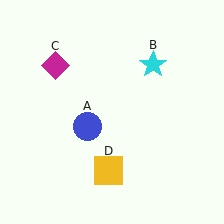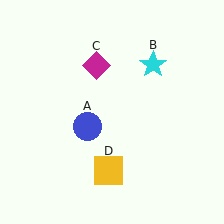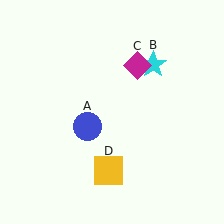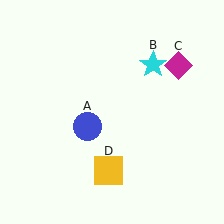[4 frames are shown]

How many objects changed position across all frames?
1 object changed position: magenta diamond (object C).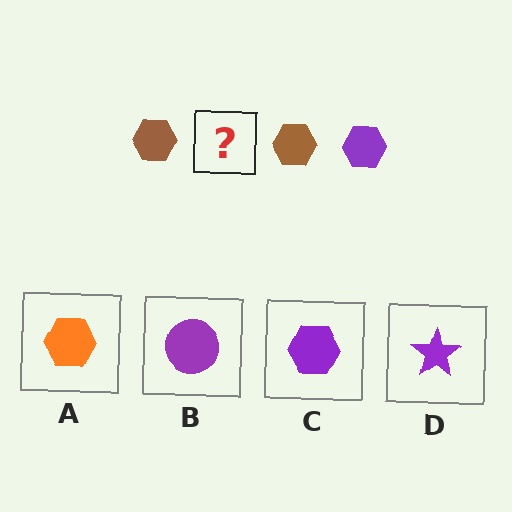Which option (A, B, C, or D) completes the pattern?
C.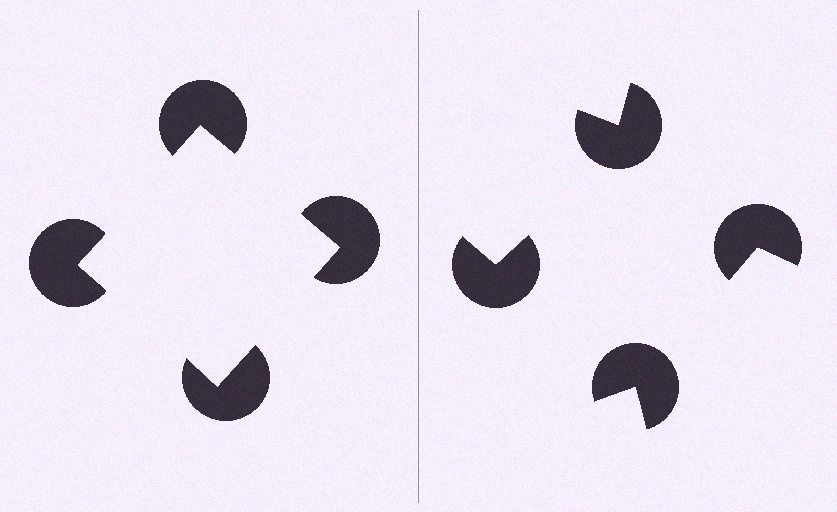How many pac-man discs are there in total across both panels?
8 — 4 on each side.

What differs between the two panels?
The pac-man discs are positioned identically on both sides; only the wedge orientations differ. On the left they align to a square; on the right they are misaligned.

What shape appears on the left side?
An illusory square.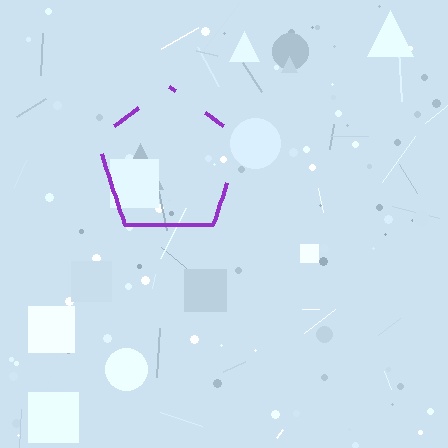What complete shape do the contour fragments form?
The contour fragments form a pentagon.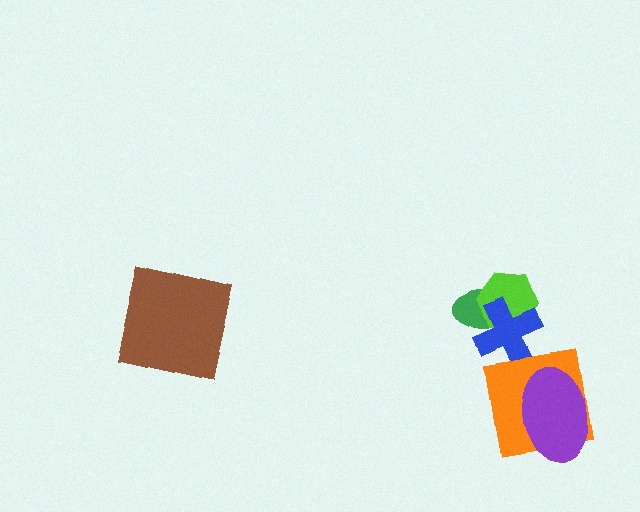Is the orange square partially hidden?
Yes, it is partially covered by another shape.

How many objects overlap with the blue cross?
2 objects overlap with the blue cross.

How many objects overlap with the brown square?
0 objects overlap with the brown square.